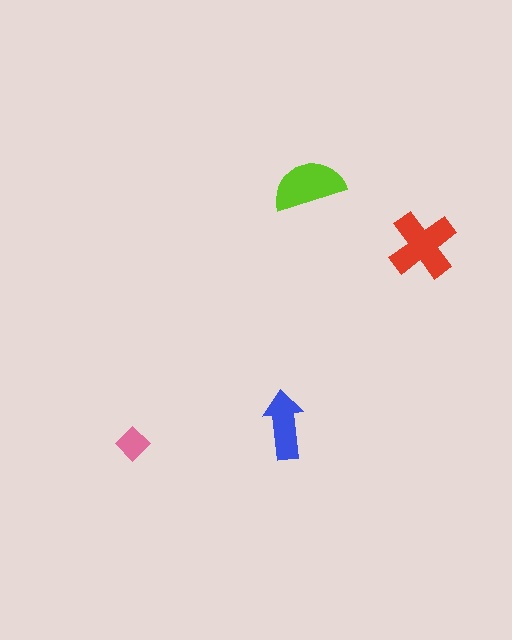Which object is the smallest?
The pink diamond.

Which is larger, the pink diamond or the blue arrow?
The blue arrow.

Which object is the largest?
The red cross.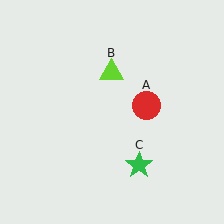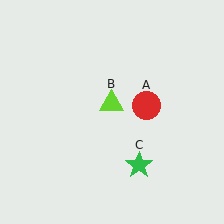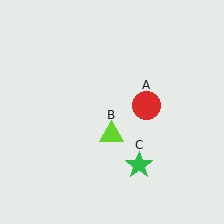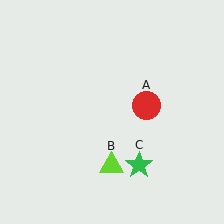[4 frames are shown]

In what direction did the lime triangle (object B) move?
The lime triangle (object B) moved down.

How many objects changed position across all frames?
1 object changed position: lime triangle (object B).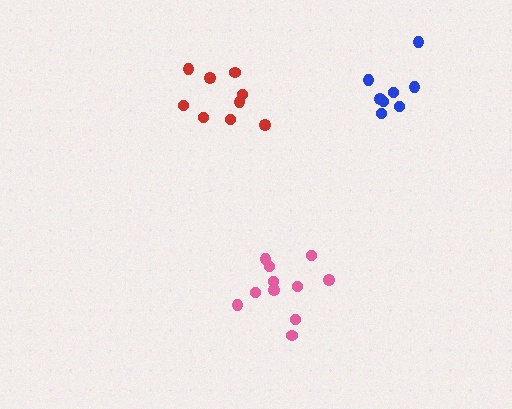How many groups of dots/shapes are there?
There are 3 groups.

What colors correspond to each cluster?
The clusters are colored: red, blue, pink.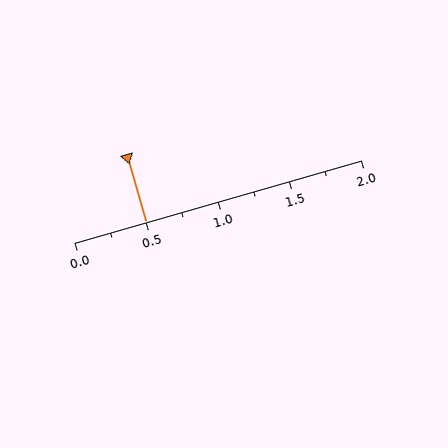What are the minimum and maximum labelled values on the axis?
The axis runs from 0.0 to 2.0.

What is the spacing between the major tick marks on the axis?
The major ticks are spaced 0.5 apart.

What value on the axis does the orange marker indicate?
The marker indicates approximately 0.5.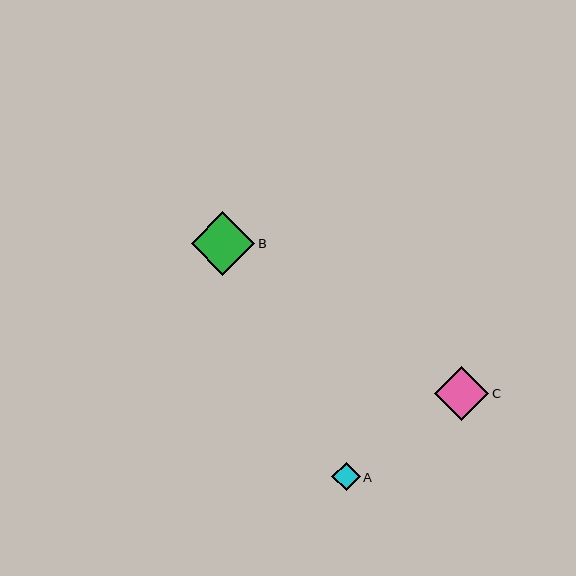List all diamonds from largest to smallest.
From largest to smallest: B, C, A.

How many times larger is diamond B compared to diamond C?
Diamond B is approximately 1.2 times the size of diamond C.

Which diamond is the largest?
Diamond B is the largest with a size of approximately 64 pixels.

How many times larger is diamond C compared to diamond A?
Diamond C is approximately 1.9 times the size of diamond A.